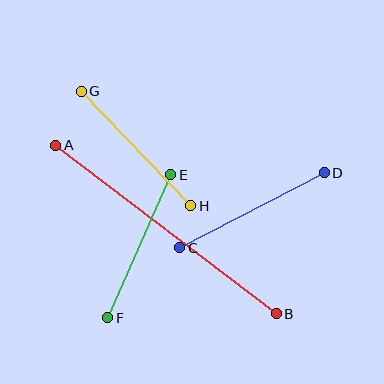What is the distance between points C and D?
The distance is approximately 163 pixels.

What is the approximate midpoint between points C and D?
The midpoint is at approximately (252, 210) pixels.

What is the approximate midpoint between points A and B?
The midpoint is at approximately (166, 230) pixels.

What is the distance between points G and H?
The distance is approximately 159 pixels.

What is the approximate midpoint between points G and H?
The midpoint is at approximately (136, 149) pixels.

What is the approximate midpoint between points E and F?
The midpoint is at approximately (139, 246) pixels.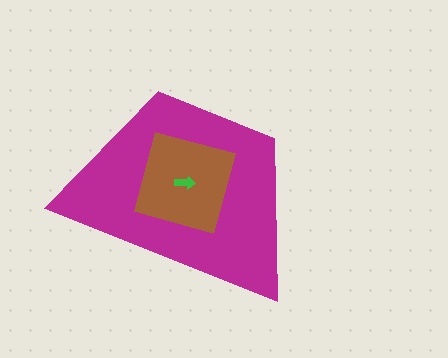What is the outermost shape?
The magenta trapezoid.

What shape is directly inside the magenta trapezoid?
The brown square.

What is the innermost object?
The green arrow.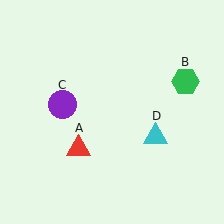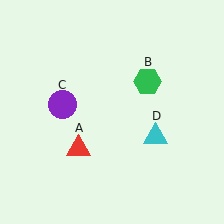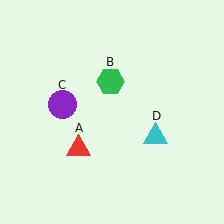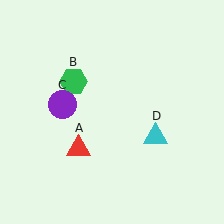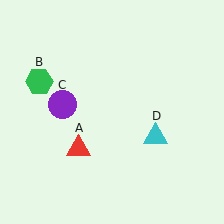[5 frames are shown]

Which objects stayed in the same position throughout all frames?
Red triangle (object A) and purple circle (object C) and cyan triangle (object D) remained stationary.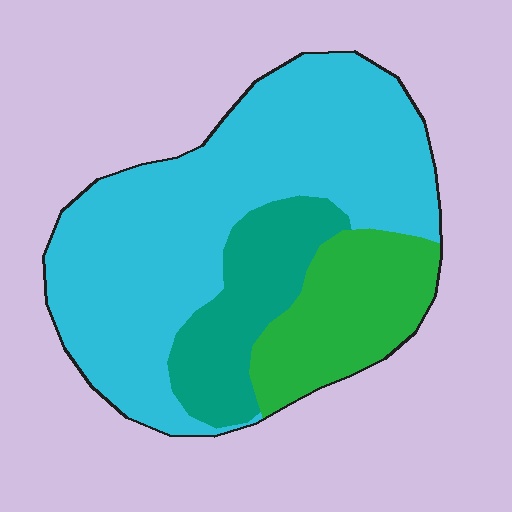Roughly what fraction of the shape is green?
Green covers around 20% of the shape.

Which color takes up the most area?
Cyan, at roughly 60%.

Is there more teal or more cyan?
Cyan.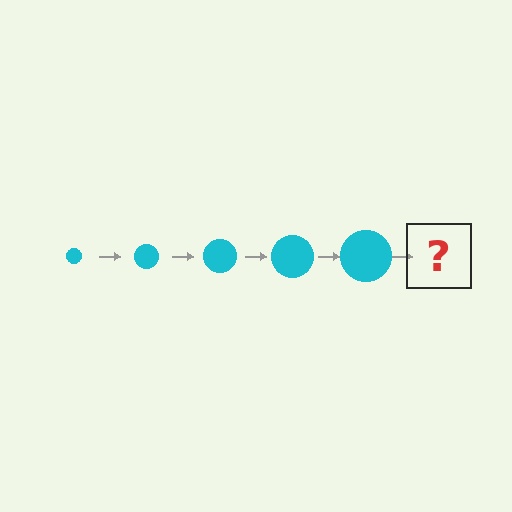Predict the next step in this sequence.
The next step is a cyan circle, larger than the previous one.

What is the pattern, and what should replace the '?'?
The pattern is that the circle gets progressively larger each step. The '?' should be a cyan circle, larger than the previous one.